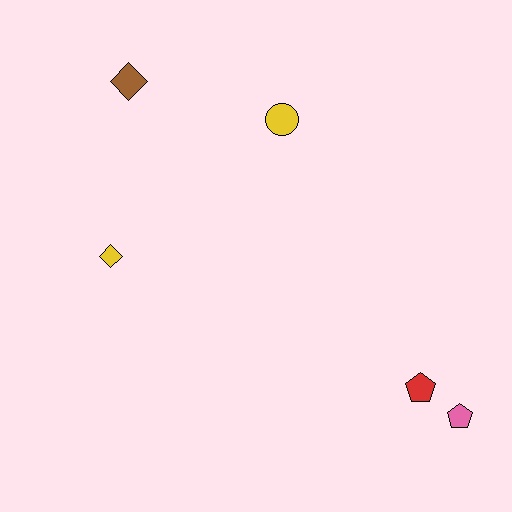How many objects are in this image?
There are 5 objects.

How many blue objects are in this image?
There are no blue objects.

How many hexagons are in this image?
There are no hexagons.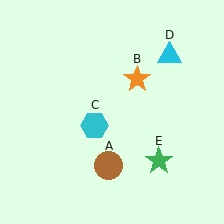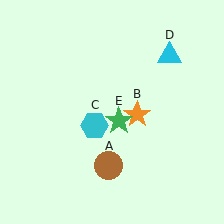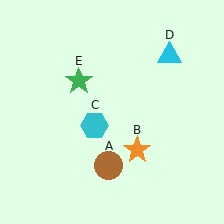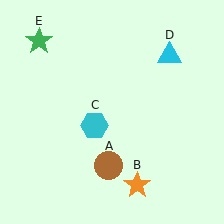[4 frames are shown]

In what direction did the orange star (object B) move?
The orange star (object B) moved down.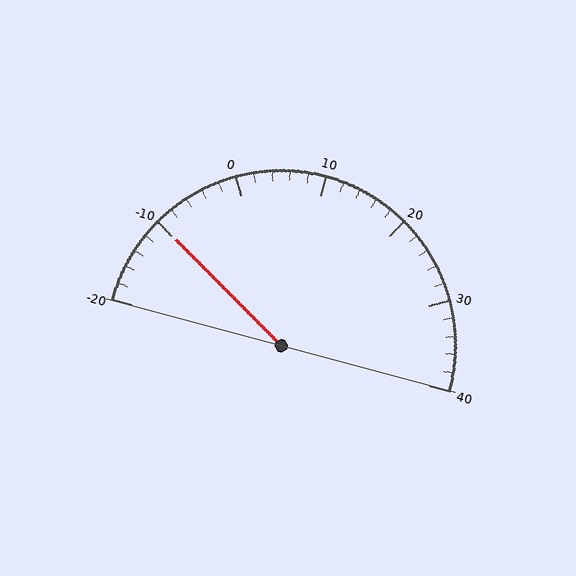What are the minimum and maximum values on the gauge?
The gauge ranges from -20 to 40.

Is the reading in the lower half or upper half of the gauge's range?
The reading is in the lower half of the range (-20 to 40).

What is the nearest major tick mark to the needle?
The nearest major tick mark is -10.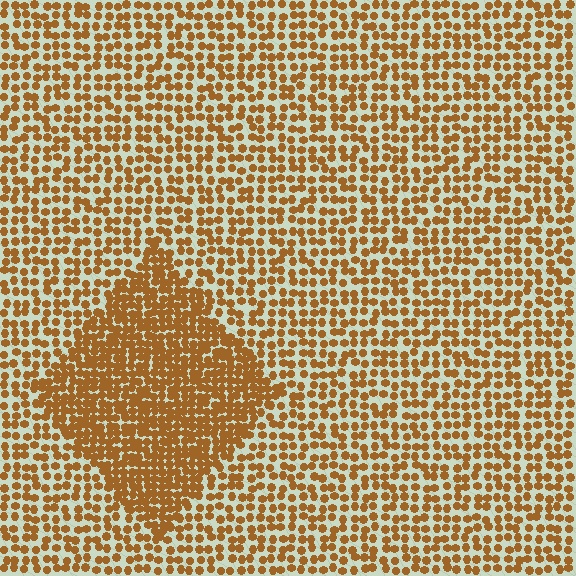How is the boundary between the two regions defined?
The boundary is defined by a change in element density (approximately 1.8x ratio). All elements are the same color, size, and shape.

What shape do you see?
I see a diamond.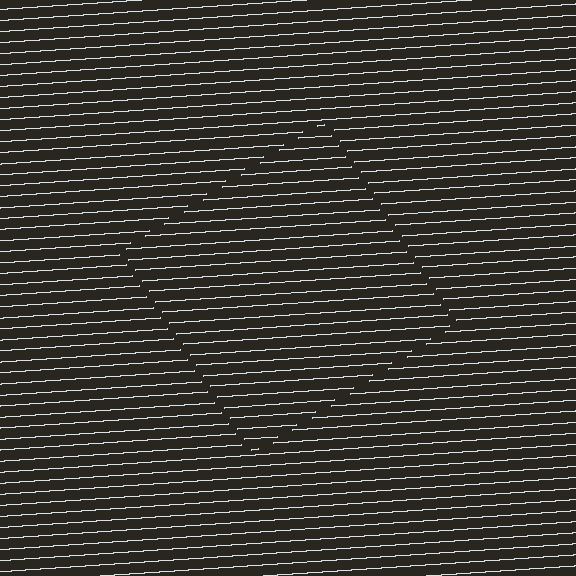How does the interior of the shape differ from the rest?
The interior of the shape contains the same grating, shifted by half a period — the contour is defined by the phase discontinuity where line-ends from the inner and outer gratings abut.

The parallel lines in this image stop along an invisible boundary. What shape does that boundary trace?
An illusory square. The interior of the shape contains the same grating, shifted by half a period — the contour is defined by the phase discontinuity where line-ends from the inner and outer gratings abut.